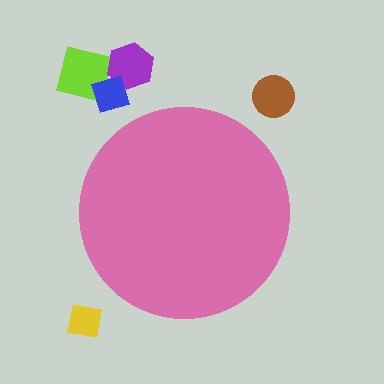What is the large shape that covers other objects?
A pink circle.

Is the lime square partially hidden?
No, the lime square is fully visible.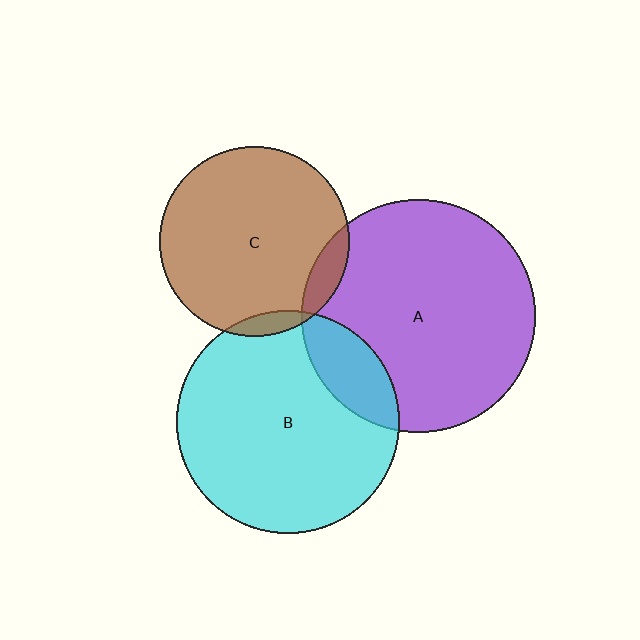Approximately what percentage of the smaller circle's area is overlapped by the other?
Approximately 5%.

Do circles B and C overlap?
Yes.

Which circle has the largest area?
Circle A (purple).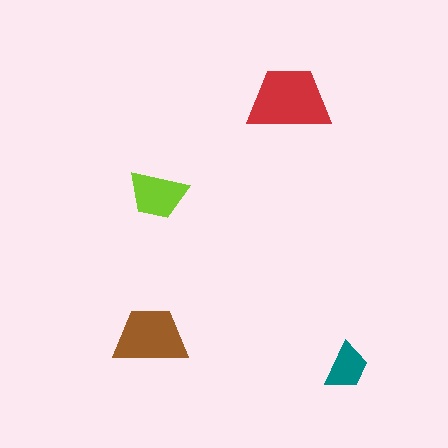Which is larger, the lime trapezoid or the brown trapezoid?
The brown one.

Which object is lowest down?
The teal trapezoid is bottommost.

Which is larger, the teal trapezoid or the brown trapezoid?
The brown one.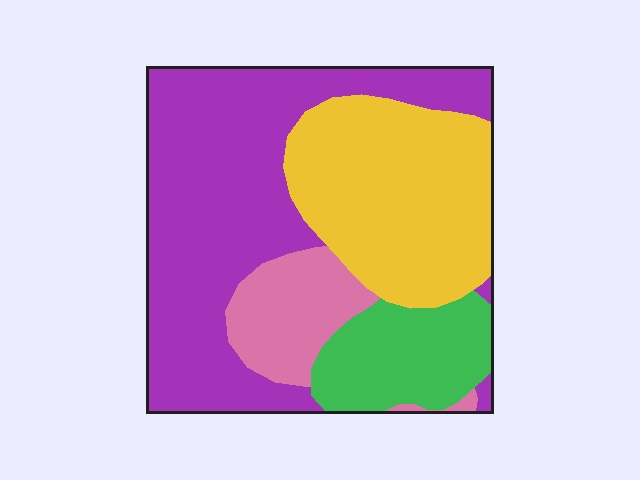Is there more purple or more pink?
Purple.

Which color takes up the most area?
Purple, at roughly 45%.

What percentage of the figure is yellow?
Yellow covers roughly 30% of the figure.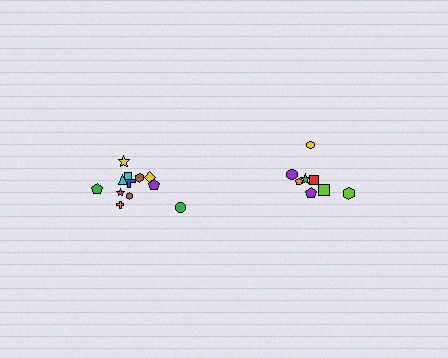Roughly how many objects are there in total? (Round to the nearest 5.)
Roughly 20 objects in total.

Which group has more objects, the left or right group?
The left group.